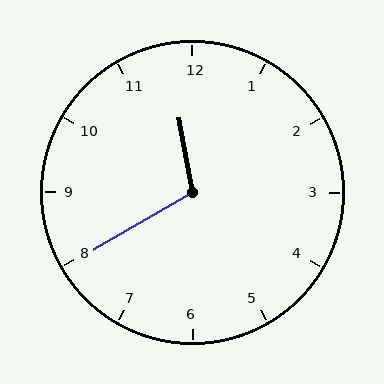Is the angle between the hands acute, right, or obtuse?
It is obtuse.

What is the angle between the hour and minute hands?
Approximately 110 degrees.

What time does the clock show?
11:40.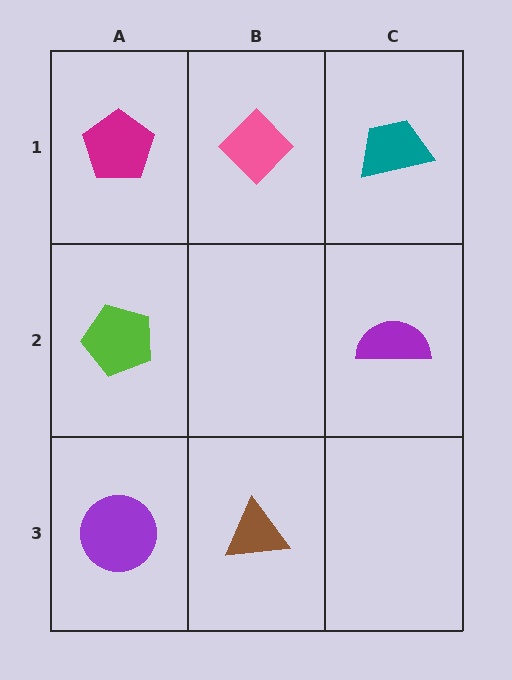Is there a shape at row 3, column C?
No, that cell is empty.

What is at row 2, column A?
A lime pentagon.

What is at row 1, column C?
A teal trapezoid.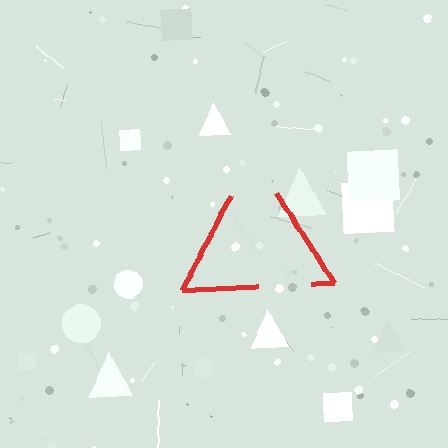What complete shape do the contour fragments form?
The contour fragments form a triangle.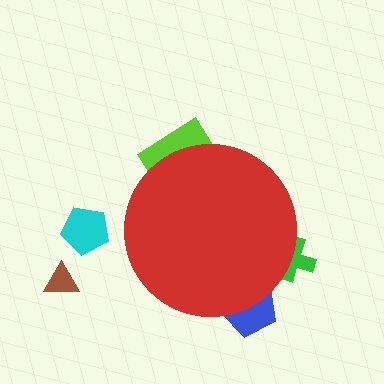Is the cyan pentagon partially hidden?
No, the cyan pentagon is fully visible.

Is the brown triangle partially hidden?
No, the brown triangle is fully visible.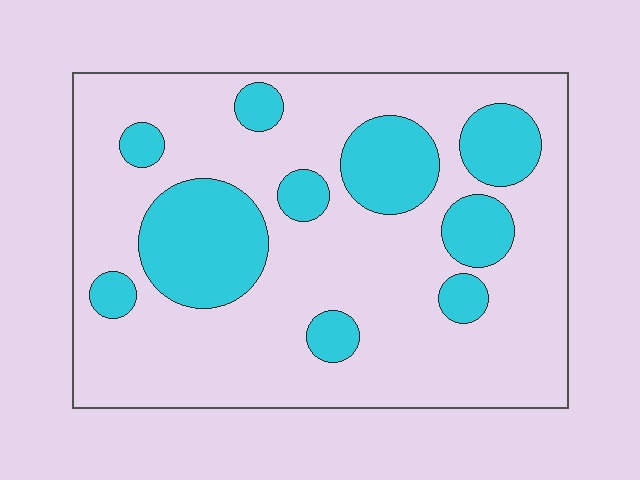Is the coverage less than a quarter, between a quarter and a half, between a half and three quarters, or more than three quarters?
Between a quarter and a half.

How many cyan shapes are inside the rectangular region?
10.